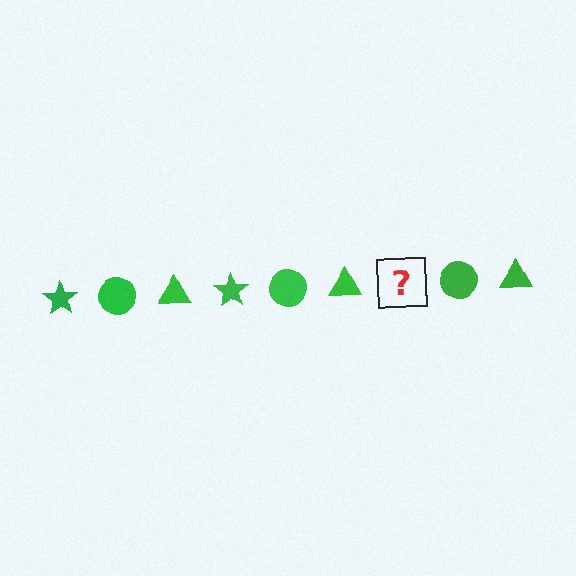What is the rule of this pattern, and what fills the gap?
The rule is that the pattern cycles through star, circle, triangle shapes in green. The gap should be filled with a green star.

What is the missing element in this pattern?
The missing element is a green star.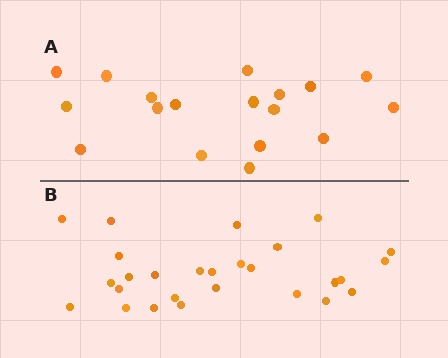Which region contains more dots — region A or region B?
Region B (the bottom region) has more dots.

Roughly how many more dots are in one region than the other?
Region B has roughly 8 or so more dots than region A.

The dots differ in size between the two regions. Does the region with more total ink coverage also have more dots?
No. Region A has more total ink coverage because its dots are larger, but region B actually contains more individual dots. Total area can be misleading — the number of items is what matters here.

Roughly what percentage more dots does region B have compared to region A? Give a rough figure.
About 50% more.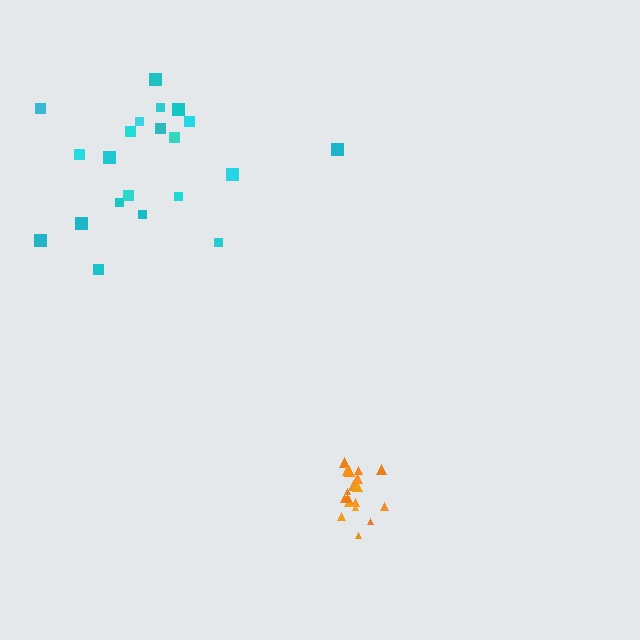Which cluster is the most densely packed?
Orange.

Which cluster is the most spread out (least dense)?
Cyan.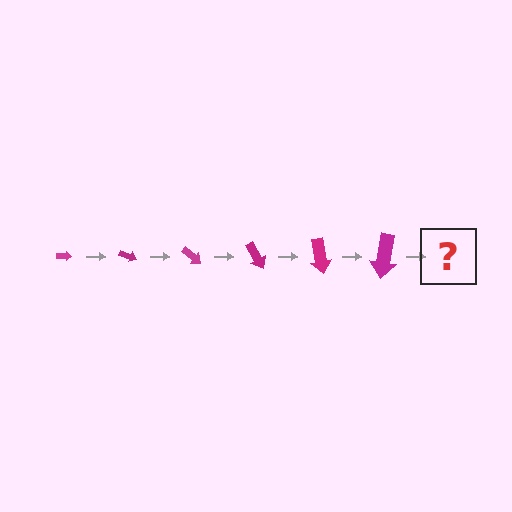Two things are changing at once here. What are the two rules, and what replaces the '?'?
The two rules are that the arrow grows larger each step and it rotates 20 degrees each step. The '?' should be an arrow, larger than the previous one and rotated 120 degrees from the start.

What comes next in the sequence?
The next element should be an arrow, larger than the previous one and rotated 120 degrees from the start.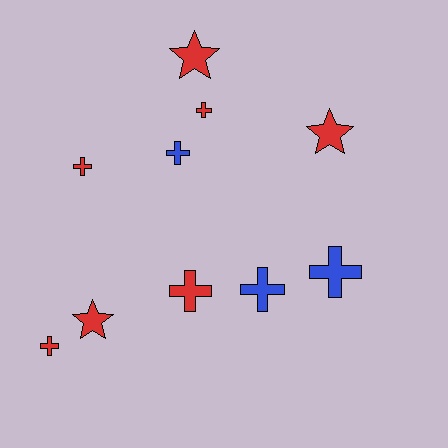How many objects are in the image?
There are 10 objects.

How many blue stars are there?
There are no blue stars.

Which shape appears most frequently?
Cross, with 7 objects.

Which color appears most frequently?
Red, with 7 objects.